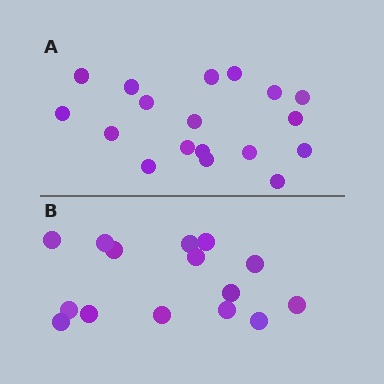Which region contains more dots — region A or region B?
Region A (the top region) has more dots.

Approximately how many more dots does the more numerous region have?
Region A has just a few more — roughly 2 or 3 more dots than region B.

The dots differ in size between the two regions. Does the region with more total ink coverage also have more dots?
No. Region B has more total ink coverage because its dots are larger, but region A actually contains more individual dots. Total area can be misleading — the number of items is what matters here.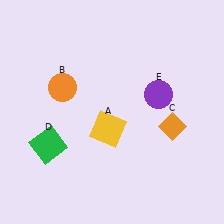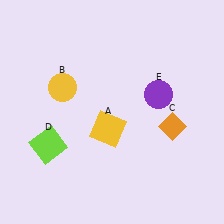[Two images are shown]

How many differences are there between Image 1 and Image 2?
There are 2 differences between the two images.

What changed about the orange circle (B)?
In Image 1, B is orange. In Image 2, it changed to yellow.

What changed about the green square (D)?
In Image 1, D is green. In Image 2, it changed to lime.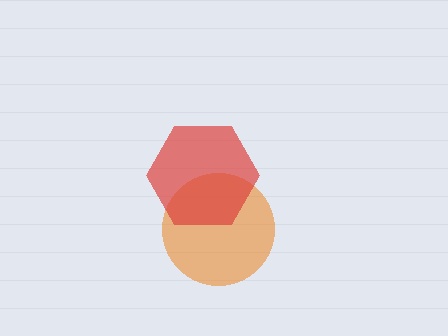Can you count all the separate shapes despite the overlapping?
Yes, there are 2 separate shapes.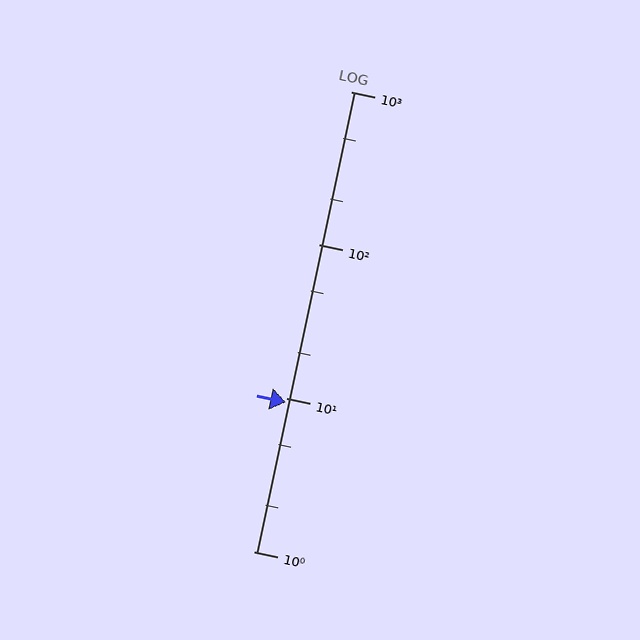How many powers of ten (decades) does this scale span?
The scale spans 3 decades, from 1 to 1000.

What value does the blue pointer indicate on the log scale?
The pointer indicates approximately 9.4.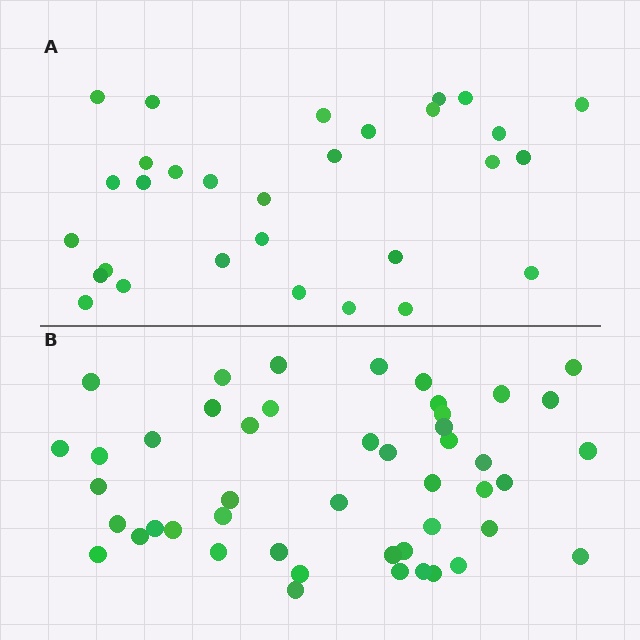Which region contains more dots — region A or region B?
Region B (the bottom region) has more dots.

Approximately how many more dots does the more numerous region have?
Region B has approximately 15 more dots than region A.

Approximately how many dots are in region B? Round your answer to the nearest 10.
About 50 dots. (The exact count is 47, which rounds to 50.)